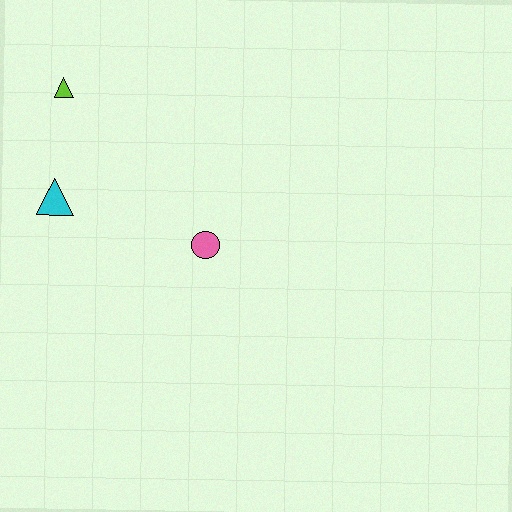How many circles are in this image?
There is 1 circle.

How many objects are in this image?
There are 3 objects.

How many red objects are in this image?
There are no red objects.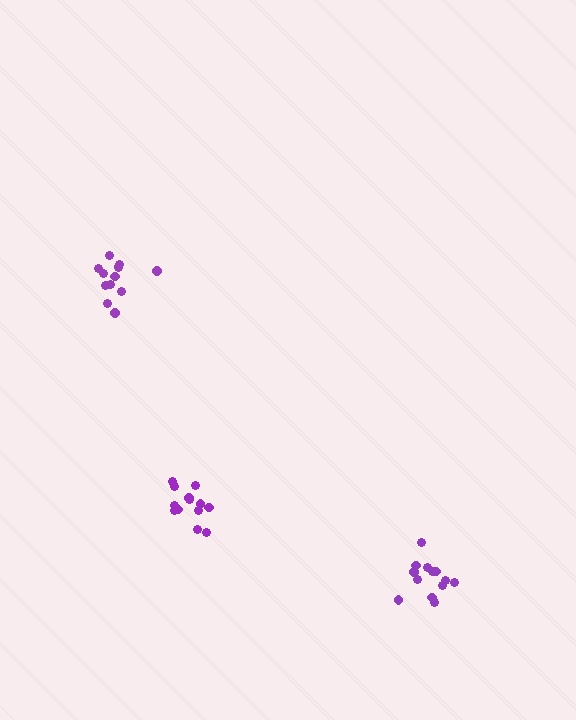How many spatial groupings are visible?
There are 3 spatial groupings.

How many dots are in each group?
Group 1: 13 dots, Group 2: 13 dots, Group 3: 13 dots (39 total).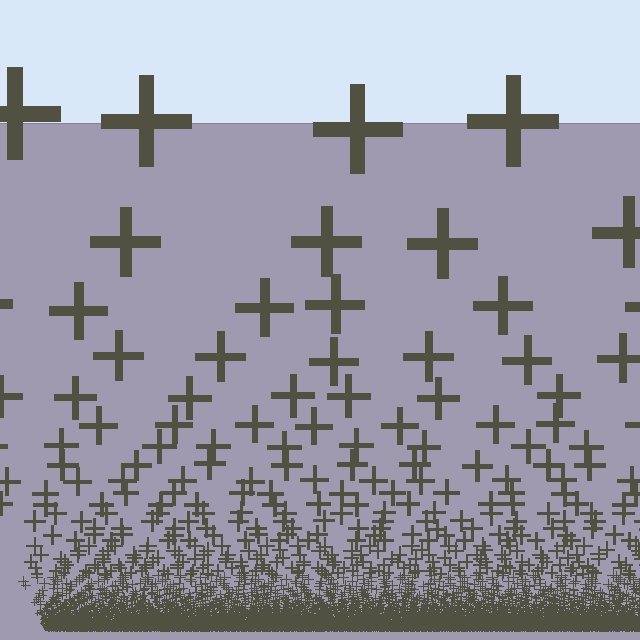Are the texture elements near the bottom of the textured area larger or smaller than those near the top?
Smaller. The gradient is inverted — elements near the bottom are smaller and denser.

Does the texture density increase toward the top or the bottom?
Density increases toward the bottom.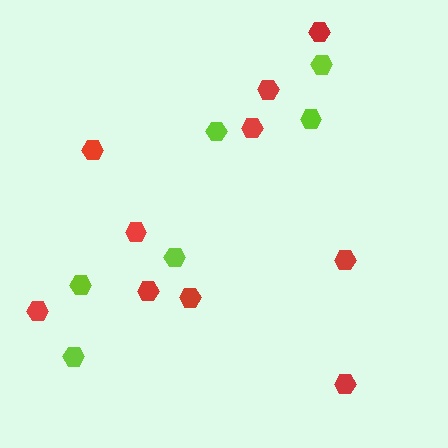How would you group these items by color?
There are 2 groups: one group of red hexagons (10) and one group of lime hexagons (6).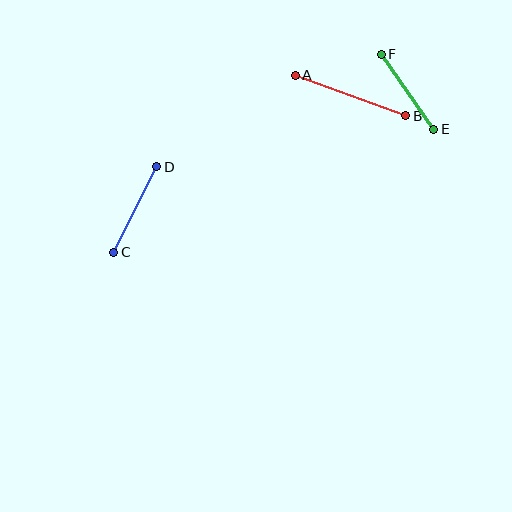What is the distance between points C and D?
The distance is approximately 96 pixels.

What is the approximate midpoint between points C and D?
The midpoint is at approximately (135, 210) pixels.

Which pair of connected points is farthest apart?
Points A and B are farthest apart.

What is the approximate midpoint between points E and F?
The midpoint is at approximately (407, 92) pixels.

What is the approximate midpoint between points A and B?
The midpoint is at approximately (350, 96) pixels.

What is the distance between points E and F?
The distance is approximately 91 pixels.